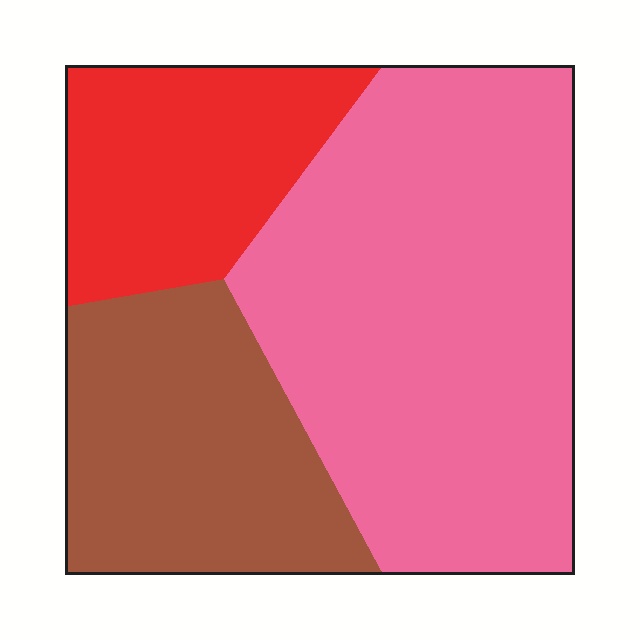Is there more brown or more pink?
Pink.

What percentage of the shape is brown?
Brown covers around 25% of the shape.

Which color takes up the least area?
Red, at roughly 20%.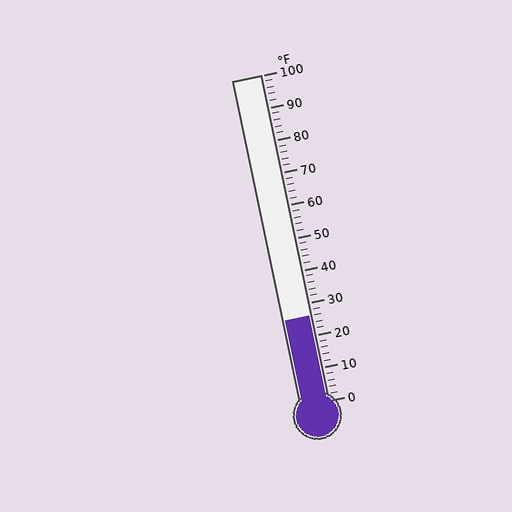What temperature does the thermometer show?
The thermometer shows approximately 26°F.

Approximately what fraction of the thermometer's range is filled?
The thermometer is filled to approximately 25% of its range.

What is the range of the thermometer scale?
The thermometer scale ranges from 0°F to 100°F.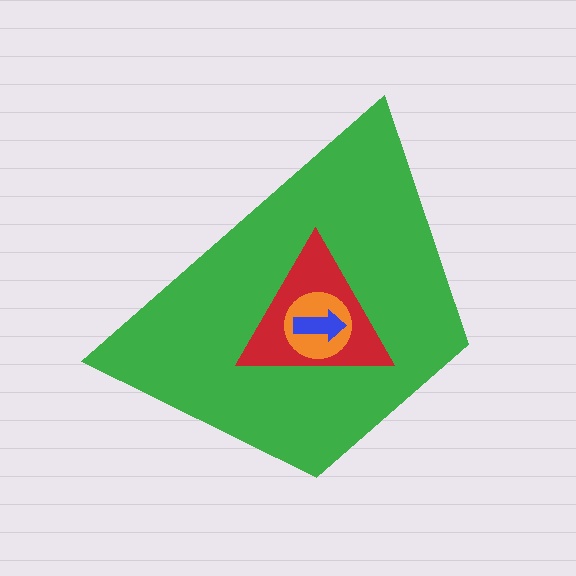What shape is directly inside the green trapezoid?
The red triangle.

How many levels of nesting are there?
4.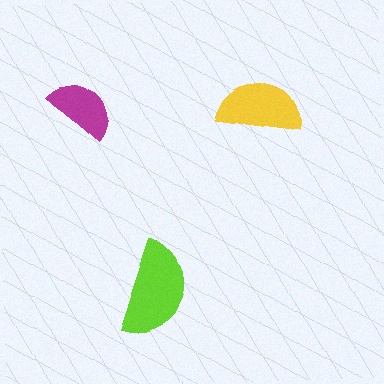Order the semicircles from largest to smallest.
the lime one, the yellow one, the magenta one.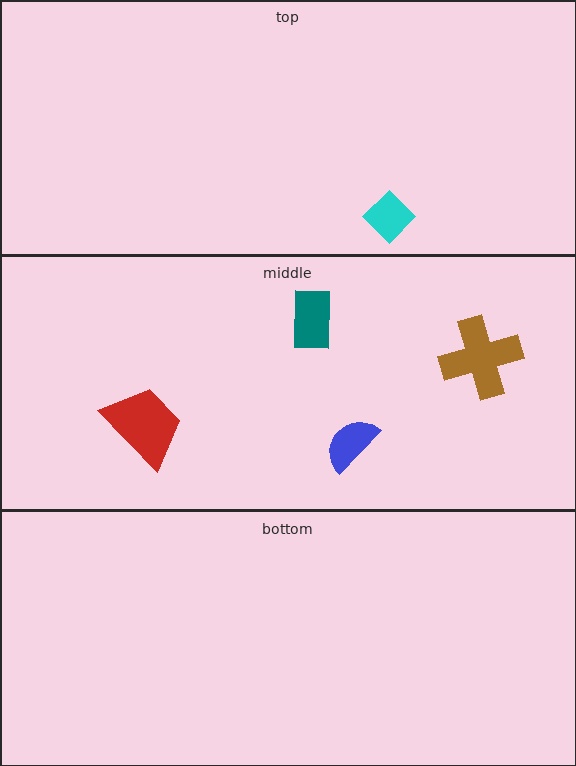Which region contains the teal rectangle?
The middle region.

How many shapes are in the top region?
1.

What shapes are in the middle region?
The brown cross, the teal rectangle, the red trapezoid, the blue semicircle.